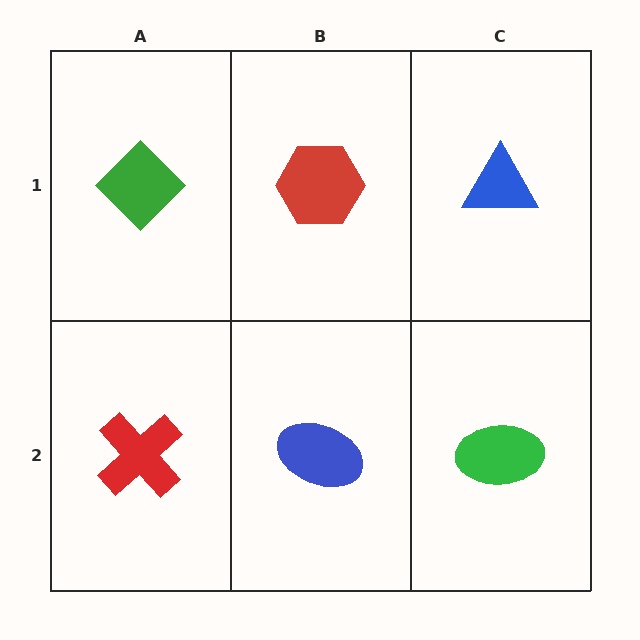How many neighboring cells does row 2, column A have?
2.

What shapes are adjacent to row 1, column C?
A green ellipse (row 2, column C), a red hexagon (row 1, column B).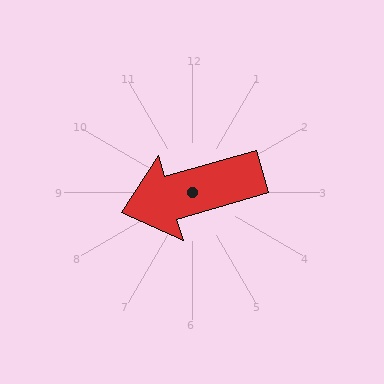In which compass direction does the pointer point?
West.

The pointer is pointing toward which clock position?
Roughly 8 o'clock.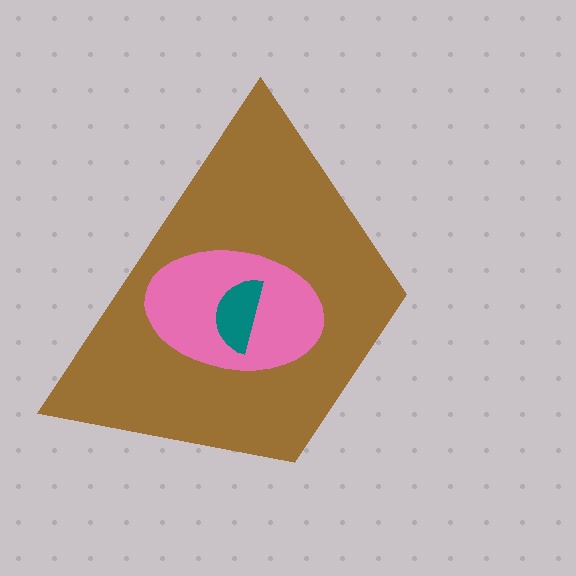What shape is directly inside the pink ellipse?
The teal semicircle.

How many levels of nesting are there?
3.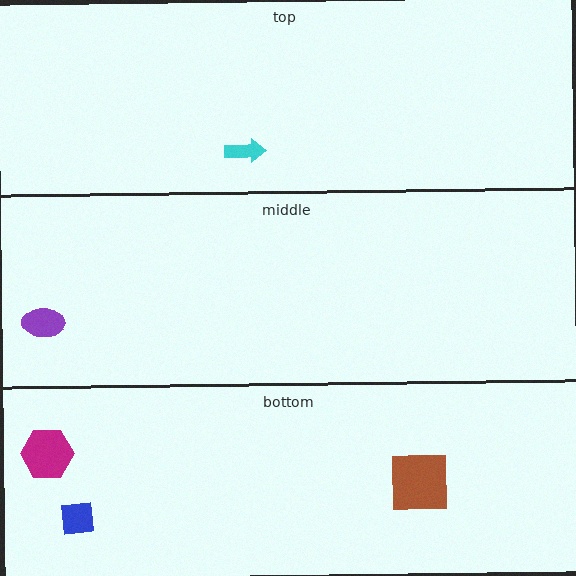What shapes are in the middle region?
The purple ellipse.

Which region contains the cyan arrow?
The top region.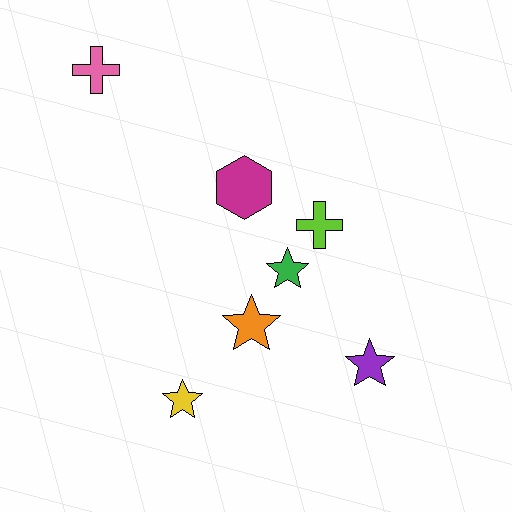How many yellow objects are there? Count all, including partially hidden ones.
There is 1 yellow object.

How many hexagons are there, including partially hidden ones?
There is 1 hexagon.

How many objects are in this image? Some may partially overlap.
There are 7 objects.